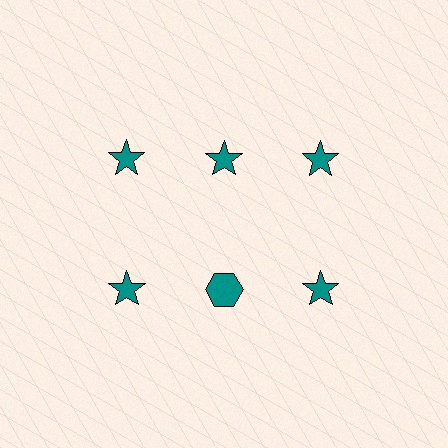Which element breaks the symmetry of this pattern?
The teal hexagon in the second row, second from left column breaks the symmetry. All other shapes are teal stars.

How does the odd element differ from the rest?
It has a different shape: hexagon instead of star.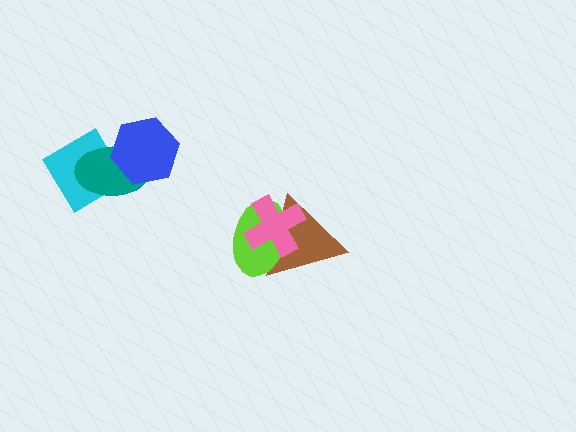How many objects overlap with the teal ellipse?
2 objects overlap with the teal ellipse.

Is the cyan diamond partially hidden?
Yes, it is partially covered by another shape.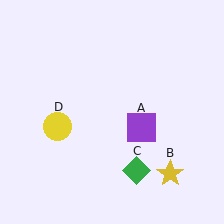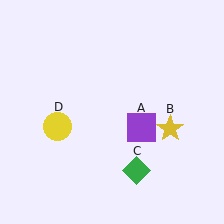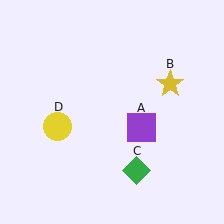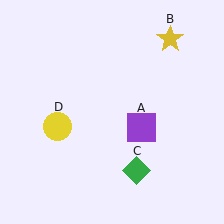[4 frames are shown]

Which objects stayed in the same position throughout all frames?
Purple square (object A) and green diamond (object C) and yellow circle (object D) remained stationary.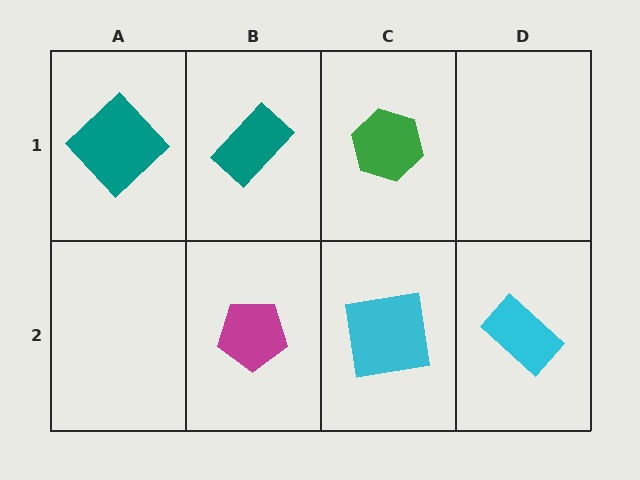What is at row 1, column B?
A teal rectangle.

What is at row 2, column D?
A cyan rectangle.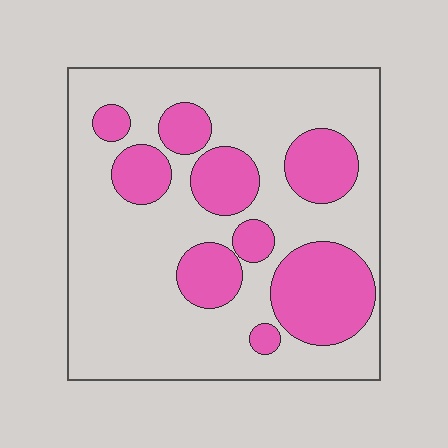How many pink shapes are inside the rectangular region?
9.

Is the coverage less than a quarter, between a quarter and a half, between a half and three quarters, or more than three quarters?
Between a quarter and a half.